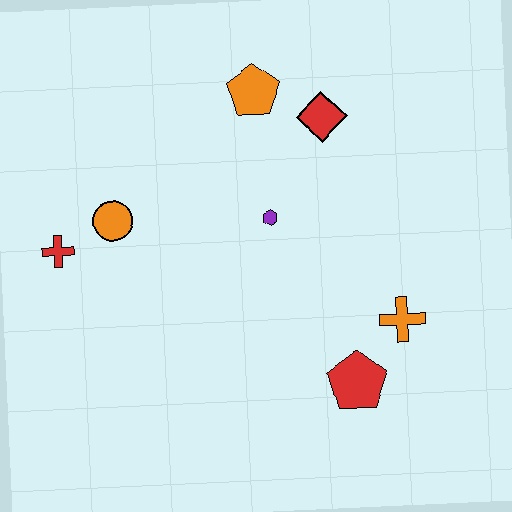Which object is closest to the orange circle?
The red cross is closest to the orange circle.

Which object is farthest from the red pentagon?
The red cross is farthest from the red pentagon.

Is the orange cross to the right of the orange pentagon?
Yes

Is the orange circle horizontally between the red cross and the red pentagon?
Yes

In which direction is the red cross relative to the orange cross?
The red cross is to the left of the orange cross.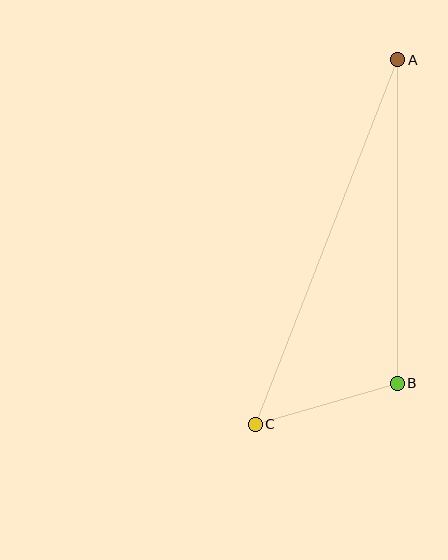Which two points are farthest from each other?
Points A and C are farthest from each other.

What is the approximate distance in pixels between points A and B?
The distance between A and B is approximately 323 pixels.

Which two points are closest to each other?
Points B and C are closest to each other.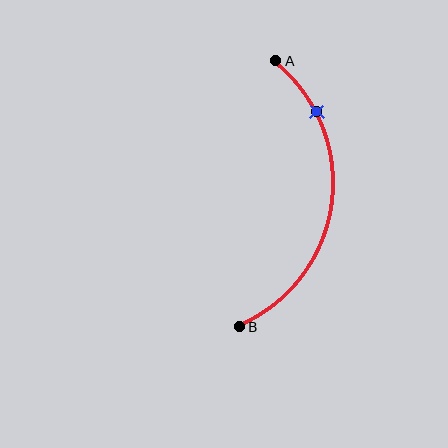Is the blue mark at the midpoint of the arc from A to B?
No. The blue mark lies on the arc but is closer to endpoint A. The arc midpoint would be at the point on the curve equidistant along the arc from both A and B.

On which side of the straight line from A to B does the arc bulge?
The arc bulges to the right of the straight line connecting A and B.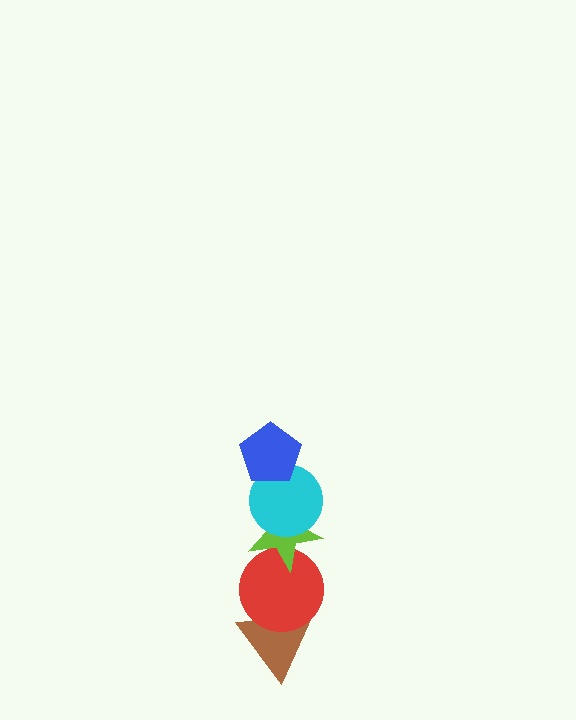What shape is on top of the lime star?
The cyan circle is on top of the lime star.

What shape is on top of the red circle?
The lime star is on top of the red circle.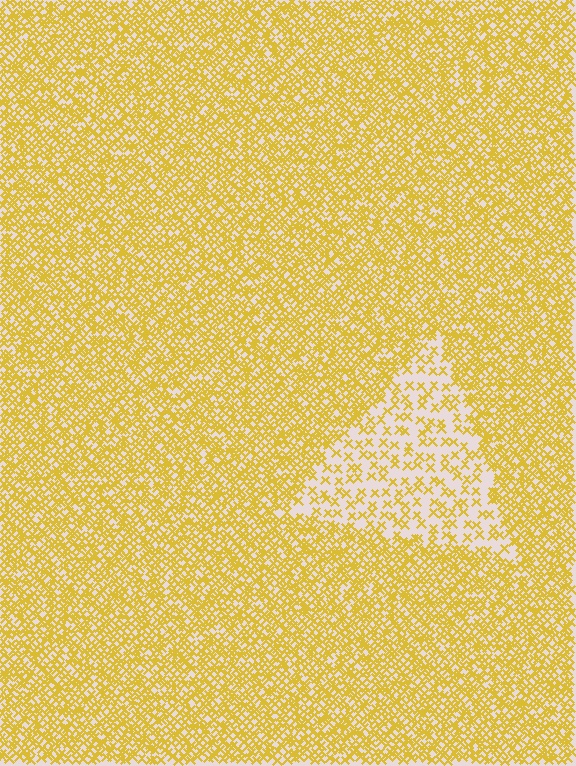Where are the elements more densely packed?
The elements are more densely packed outside the triangle boundary.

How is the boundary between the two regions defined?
The boundary is defined by a change in element density (approximately 2.7x ratio). All elements are the same color, size, and shape.